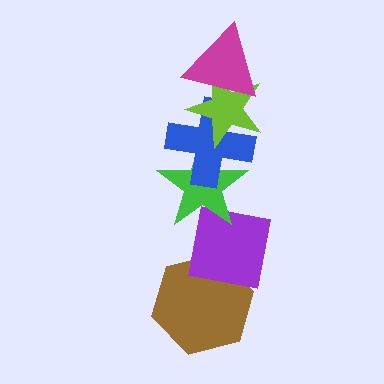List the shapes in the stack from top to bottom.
From top to bottom: the magenta triangle, the lime star, the blue cross, the green star, the purple square, the brown hexagon.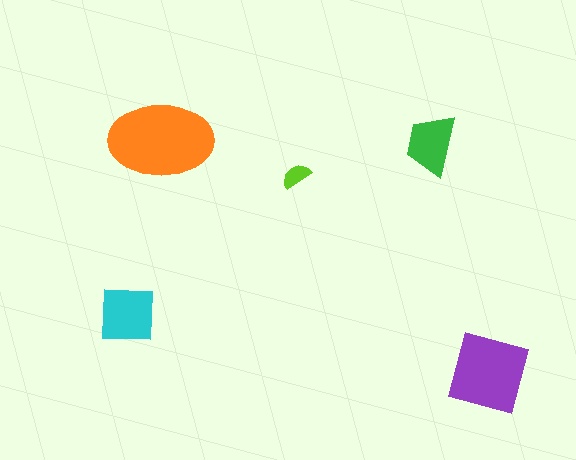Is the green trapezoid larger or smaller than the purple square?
Smaller.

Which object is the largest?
The orange ellipse.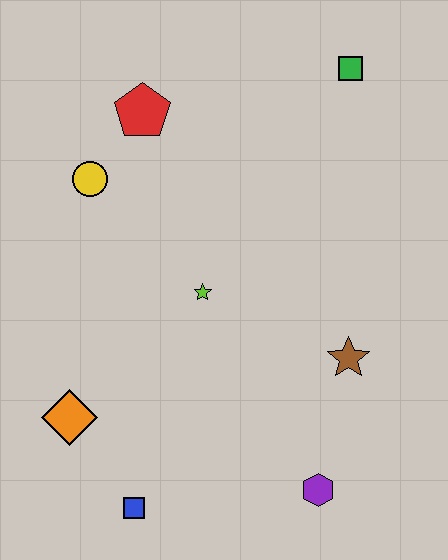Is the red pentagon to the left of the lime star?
Yes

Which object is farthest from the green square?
The blue square is farthest from the green square.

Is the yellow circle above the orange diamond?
Yes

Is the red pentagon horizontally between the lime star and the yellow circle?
Yes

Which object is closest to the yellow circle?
The red pentagon is closest to the yellow circle.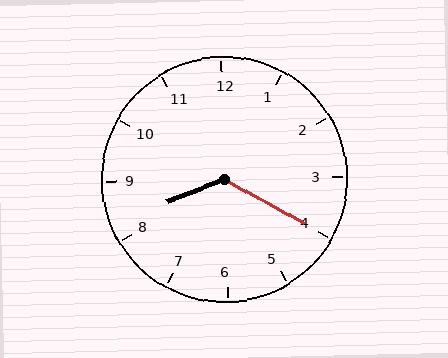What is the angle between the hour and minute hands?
Approximately 130 degrees.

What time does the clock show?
8:20.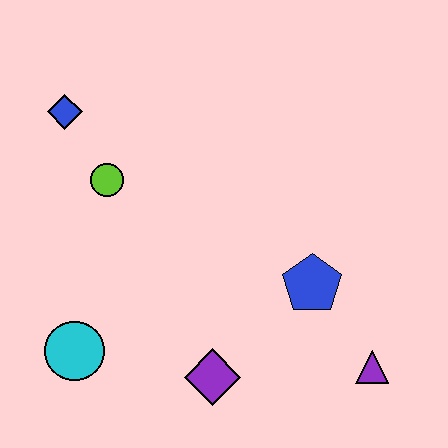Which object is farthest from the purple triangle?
The blue diamond is farthest from the purple triangle.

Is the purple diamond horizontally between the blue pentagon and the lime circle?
Yes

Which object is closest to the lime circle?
The blue diamond is closest to the lime circle.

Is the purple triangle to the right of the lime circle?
Yes